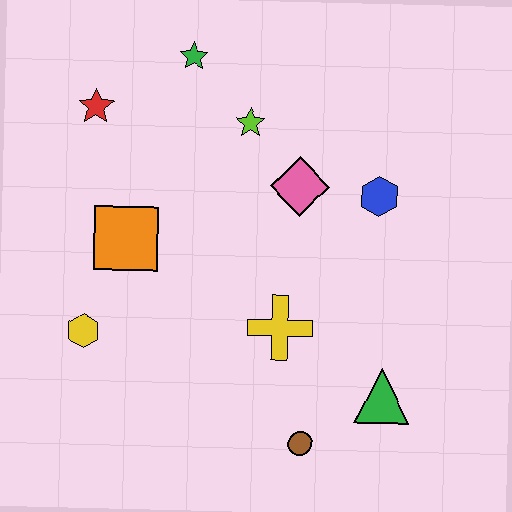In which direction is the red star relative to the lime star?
The red star is to the left of the lime star.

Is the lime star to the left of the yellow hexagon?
No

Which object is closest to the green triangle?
The brown circle is closest to the green triangle.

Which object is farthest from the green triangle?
The red star is farthest from the green triangle.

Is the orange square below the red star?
Yes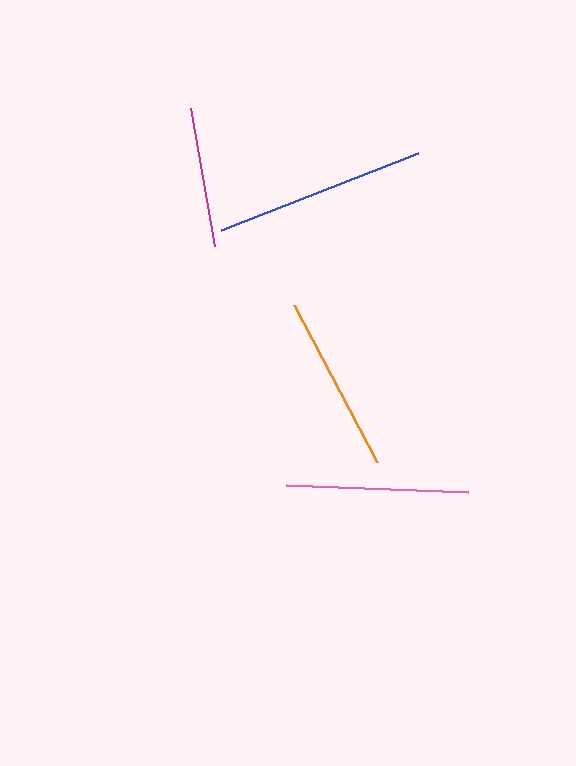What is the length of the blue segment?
The blue segment is approximately 211 pixels long.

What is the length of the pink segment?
The pink segment is approximately 182 pixels long.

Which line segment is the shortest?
The magenta line is the shortest at approximately 140 pixels.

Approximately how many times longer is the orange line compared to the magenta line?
The orange line is approximately 1.3 times the length of the magenta line.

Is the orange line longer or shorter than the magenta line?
The orange line is longer than the magenta line.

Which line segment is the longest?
The blue line is the longest at approximately 211 pixels.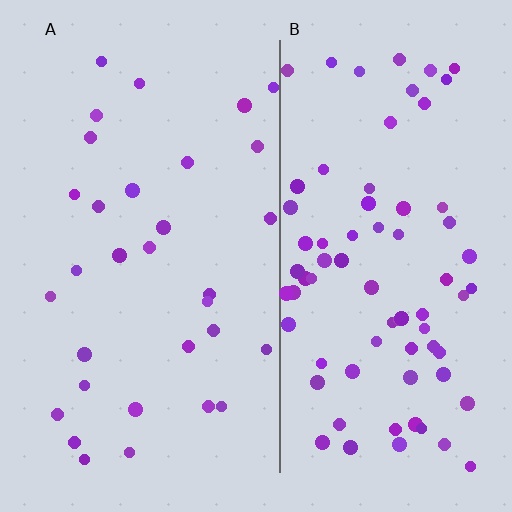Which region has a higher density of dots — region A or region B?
B (the right).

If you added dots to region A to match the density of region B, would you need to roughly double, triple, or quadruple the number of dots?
Approximately double.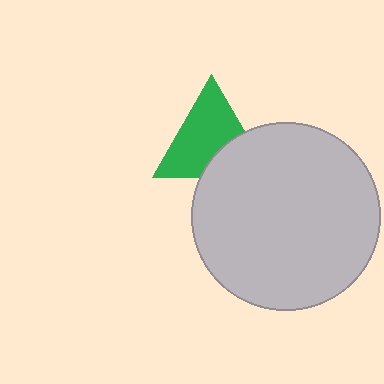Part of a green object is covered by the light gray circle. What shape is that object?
It is a triangle.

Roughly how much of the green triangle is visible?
Most of it is visible (roughly 69%).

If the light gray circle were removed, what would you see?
You would see the complete green triangle.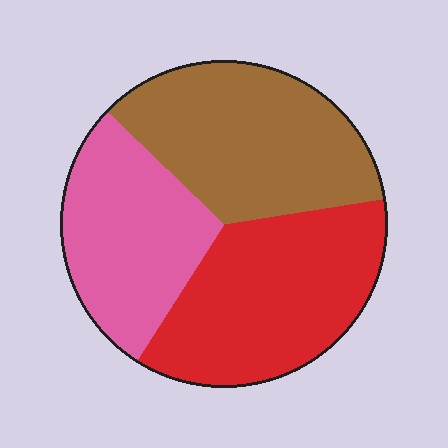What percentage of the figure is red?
Red takes up about three eighths (3/8) of the figure.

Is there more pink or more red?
Red.